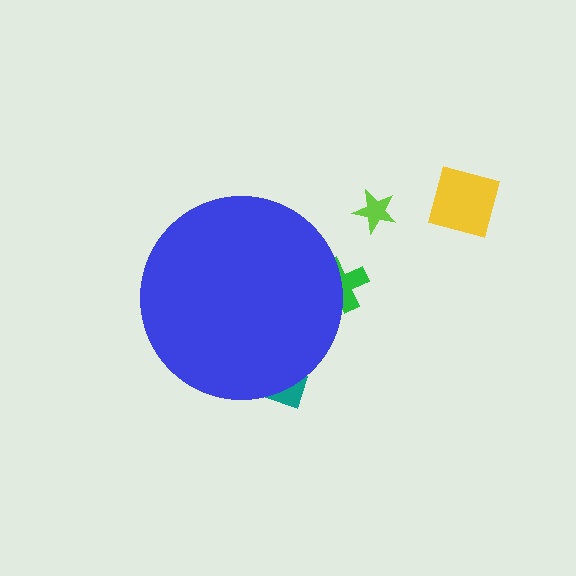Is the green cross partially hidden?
Yes, the green cross is partially hidden behind the blue circle.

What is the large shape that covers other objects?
A blue circle.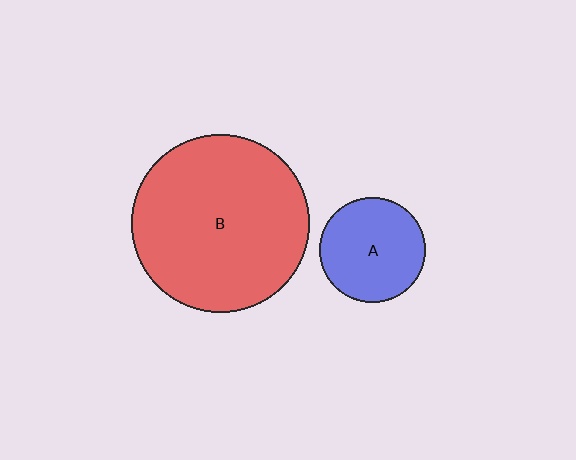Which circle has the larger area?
Circle B (red).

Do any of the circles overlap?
No, none of the circles overlap.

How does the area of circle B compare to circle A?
Approximately 2.8 times.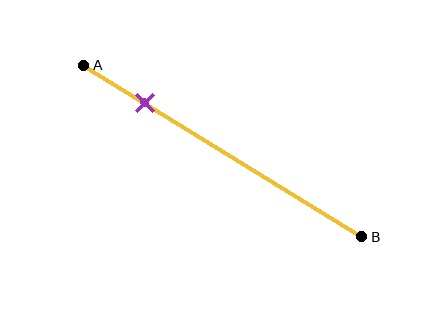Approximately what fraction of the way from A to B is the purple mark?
The purple mark is approximately 20% of the way from A to B.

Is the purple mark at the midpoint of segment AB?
No, the mark is at about 20% from A, not at the 50% midpoint.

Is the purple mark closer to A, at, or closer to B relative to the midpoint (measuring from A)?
The purple mark is closer to point A than the midpoint of segment AB.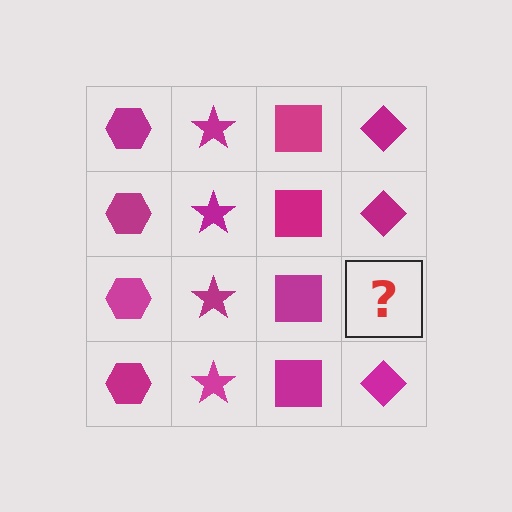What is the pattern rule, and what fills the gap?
The rule is that each column has a consistent shape. The gap should be filled with a magenta diamond.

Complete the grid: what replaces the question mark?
The question mark should be replaced with a magenta diamond.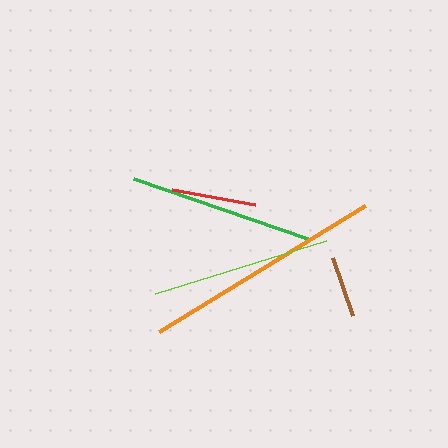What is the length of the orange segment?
The orange segment is approximately 242 pixels long.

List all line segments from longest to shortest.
From longest to shortest: orange, green, lime, red, brown.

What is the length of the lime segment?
The lime segment is approximately 178 pixels long.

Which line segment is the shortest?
The brown line is the shortest at approximately 61 pixels.